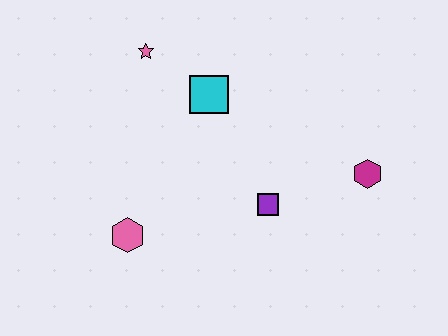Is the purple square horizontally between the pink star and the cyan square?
No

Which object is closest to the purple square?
The magenta hexagon is closest to the purple square.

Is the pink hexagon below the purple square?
Yes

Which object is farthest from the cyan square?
The magenta hexagon is farthest from the cyan square.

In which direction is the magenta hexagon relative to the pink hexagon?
The magenta hexagon is to the right of the pink hexagon.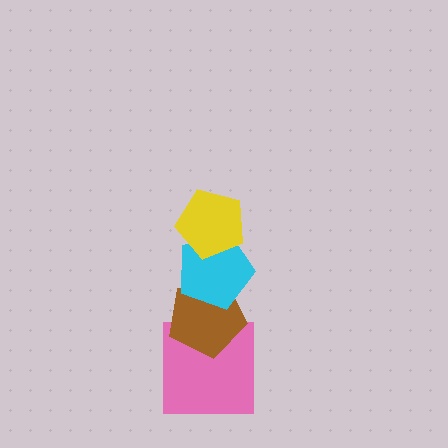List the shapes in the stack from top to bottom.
From top to bottom: the yellow pentagon, the cyan pentagon, the brown pentagon, the pink square.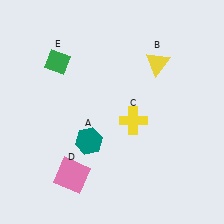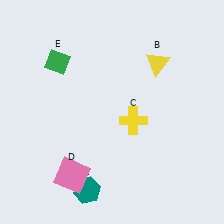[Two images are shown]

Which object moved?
The teal hexagon (A) moved down.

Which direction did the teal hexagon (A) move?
The teal hexagon (A) moved down.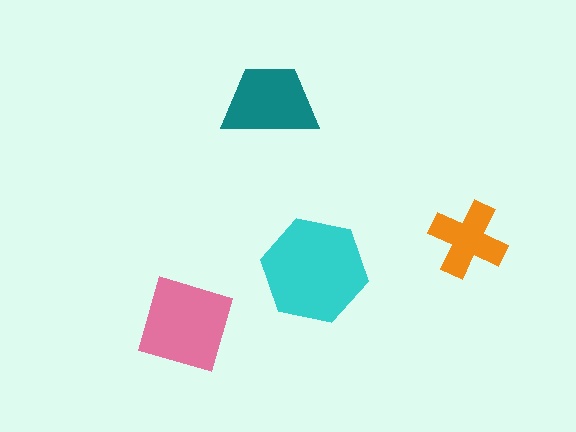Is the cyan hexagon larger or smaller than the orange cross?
Larger.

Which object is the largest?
The cyan hexagon.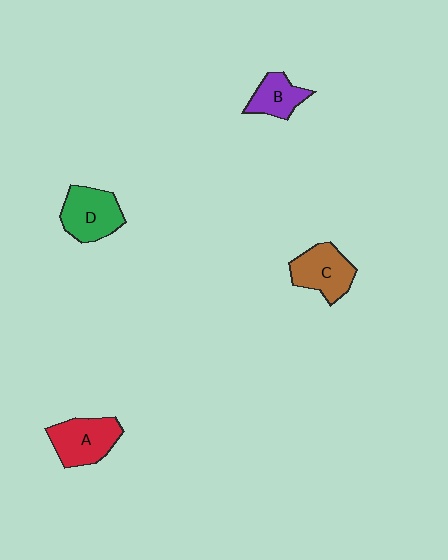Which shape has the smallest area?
Shape B (purple).